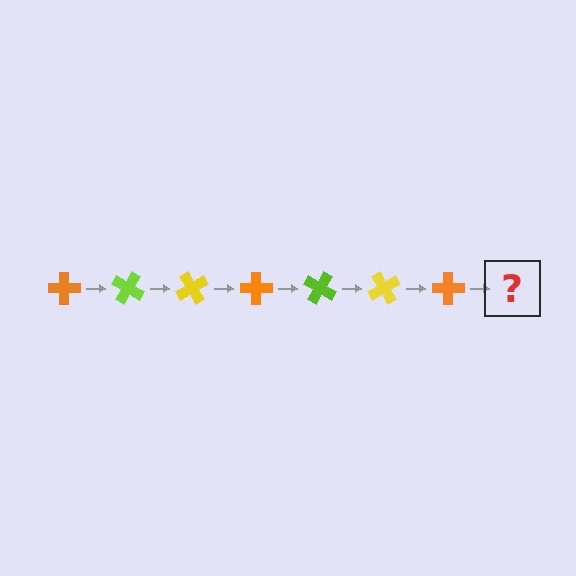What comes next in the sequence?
The next element should be a lime cross, rotated 210 degrees from the start.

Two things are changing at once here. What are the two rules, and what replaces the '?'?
The two rules are that it rotates 30 degrees each step and the color cycles through orange, lime, and yellow. The '?' should be a lime cross, rotated 210 degrees from the start.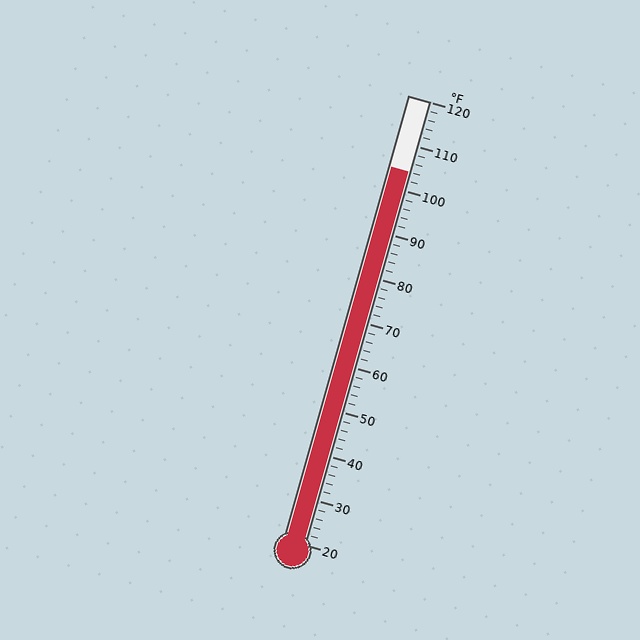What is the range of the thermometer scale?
The thermometer scale ranges from 20°F to 120°F.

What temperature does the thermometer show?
The thermometer shows approximately 104°F.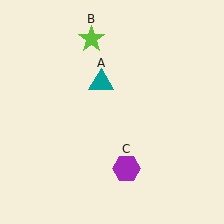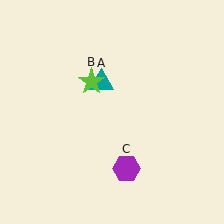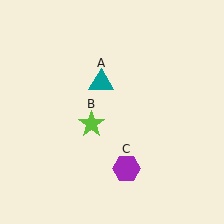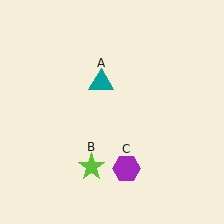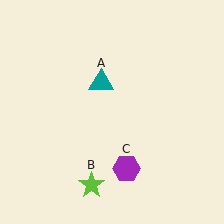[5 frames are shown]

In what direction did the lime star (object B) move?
The lime star (object B) moved down.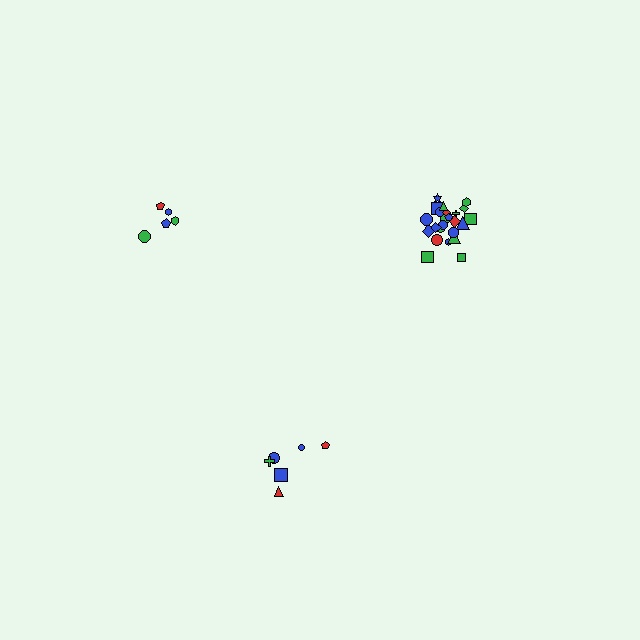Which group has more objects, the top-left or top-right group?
The top-right group.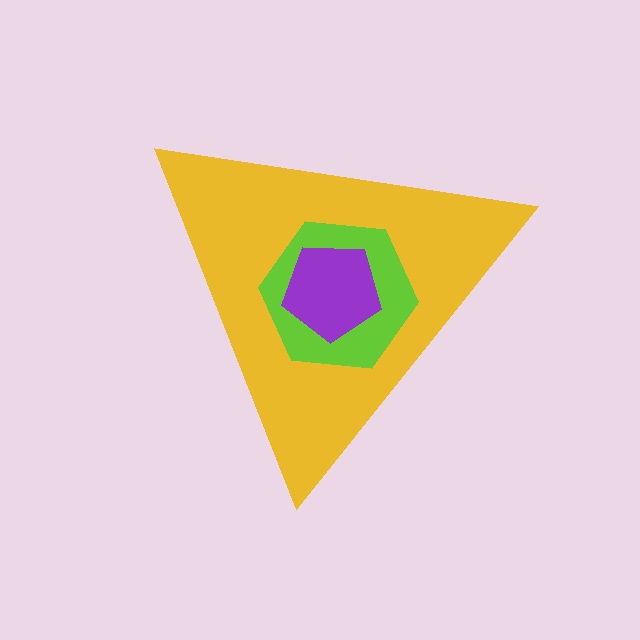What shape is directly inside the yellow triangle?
The lime hexagon.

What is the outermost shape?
The yellow triangle.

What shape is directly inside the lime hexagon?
The purple pentagon.